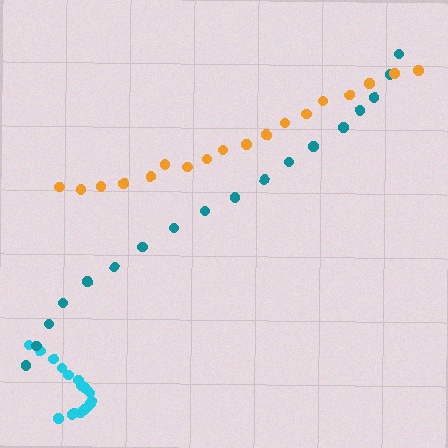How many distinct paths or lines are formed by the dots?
There are 3 distinct paths.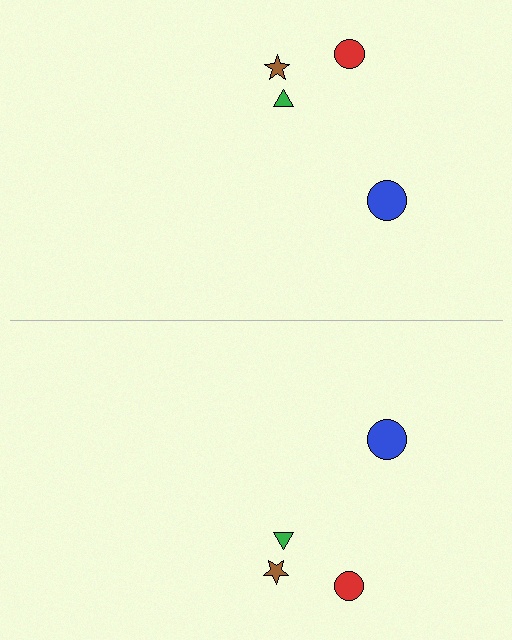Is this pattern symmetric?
Yes, this pattern has bilateral (reflection) symmetry.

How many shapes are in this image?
There are 8 shapes in this image.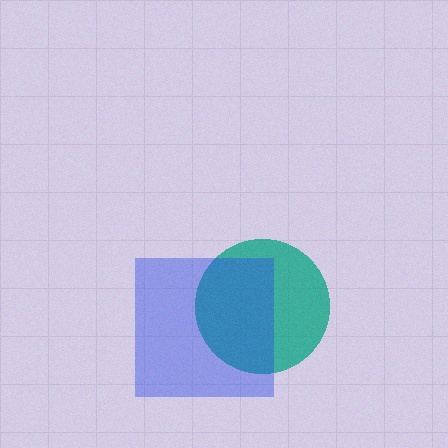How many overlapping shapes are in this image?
There are 2 overlapping shapes in the image.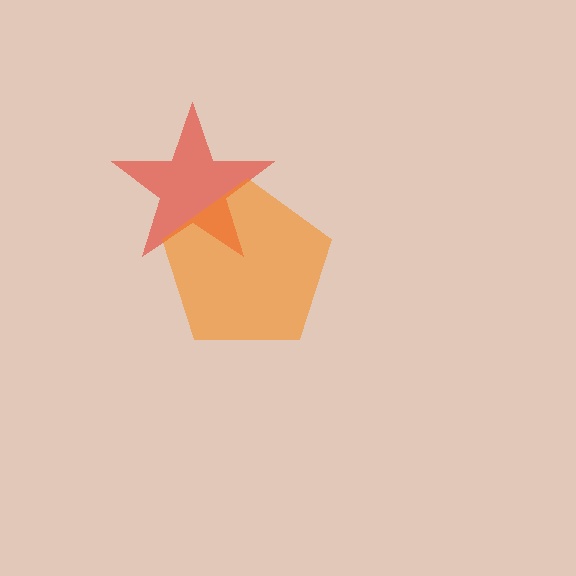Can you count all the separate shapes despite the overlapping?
Yes, there are 2 separate shapes.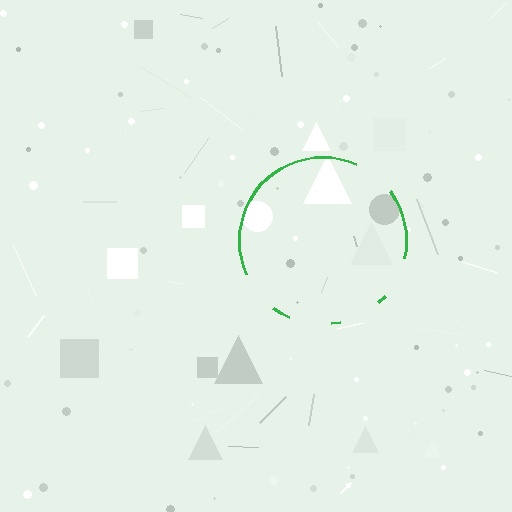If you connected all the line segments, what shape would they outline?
They would outline a circle.